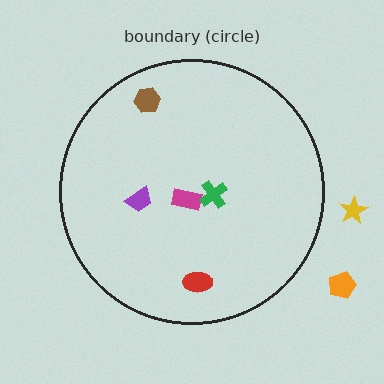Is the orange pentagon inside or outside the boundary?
Outside.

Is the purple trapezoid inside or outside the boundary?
Inside.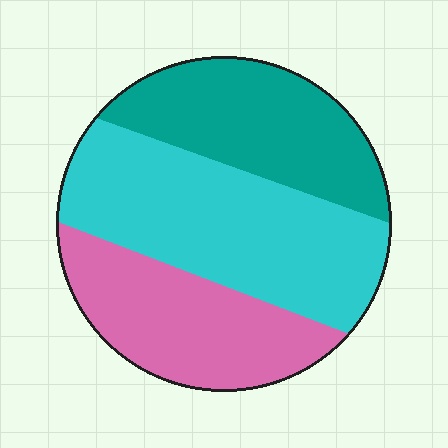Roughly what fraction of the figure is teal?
Teal takes up between a quarter and a half of the figure.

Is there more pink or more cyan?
Cyan.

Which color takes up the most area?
Cyan, at roughly 45%.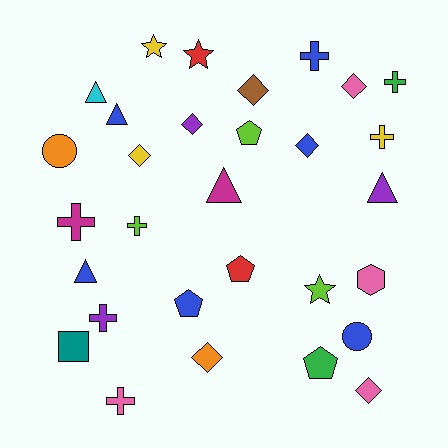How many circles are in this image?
There are 2 circles.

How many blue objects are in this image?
There are 6 blue objects.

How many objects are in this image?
There are 30 objects.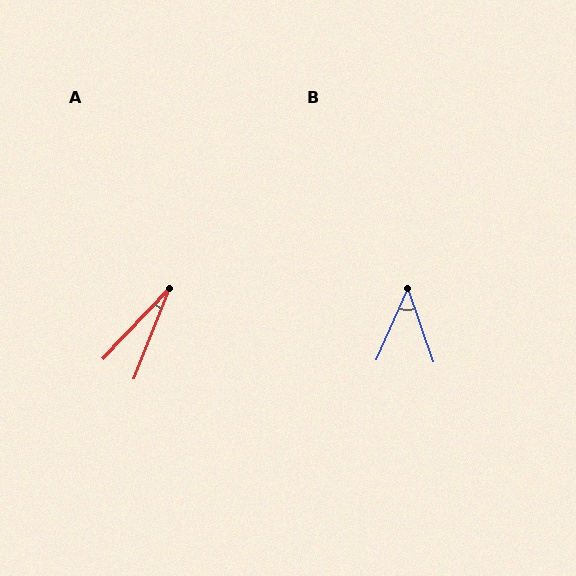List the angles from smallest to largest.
A (22°), B (43°).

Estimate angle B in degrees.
Approximately 43 degrees.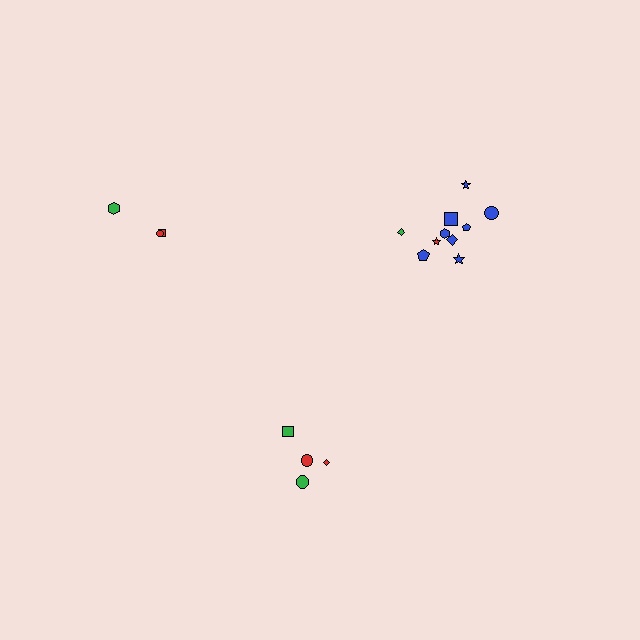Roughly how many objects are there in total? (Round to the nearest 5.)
Roughly 15 objects in total.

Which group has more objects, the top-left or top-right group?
The top-right group.